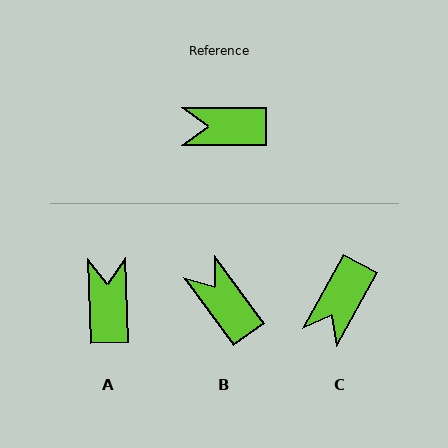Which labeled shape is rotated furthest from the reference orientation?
A, about 89 degrees away.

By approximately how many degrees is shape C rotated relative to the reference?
Approximately 61 degrees counter-clockwise.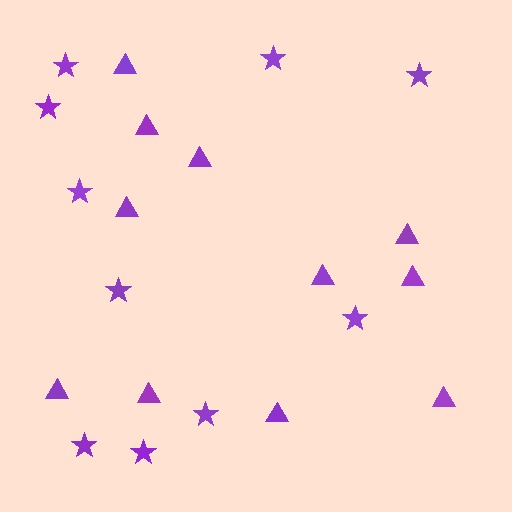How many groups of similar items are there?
There are 2 groups: one group of stars (10) and one group of triangles (11).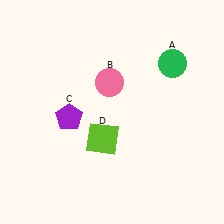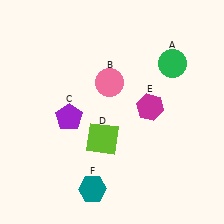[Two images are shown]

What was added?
A magenta hexagon (E), a teal hexagon (F) were added in Image 2.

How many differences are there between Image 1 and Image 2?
There are 2 differences between the two images.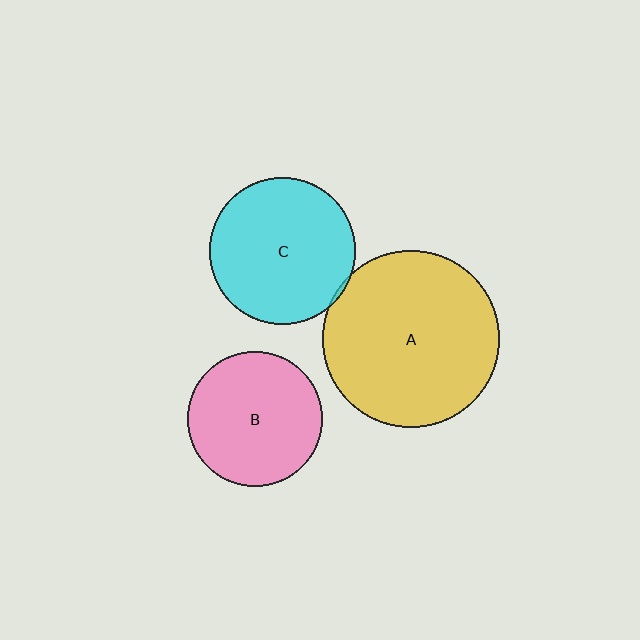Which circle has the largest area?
Circle A (yellow).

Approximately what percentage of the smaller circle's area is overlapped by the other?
Approximately 5%.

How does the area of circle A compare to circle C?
Approximately 1.5 times.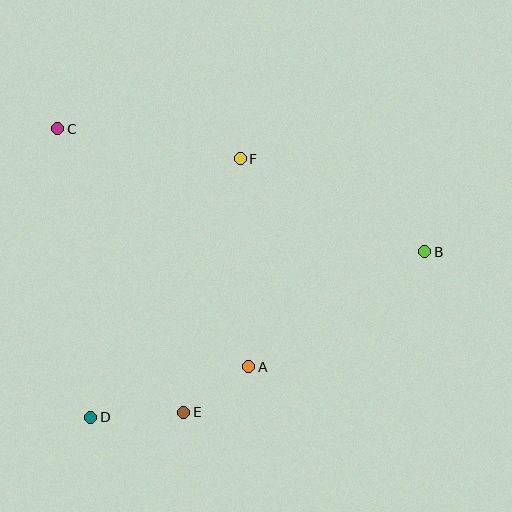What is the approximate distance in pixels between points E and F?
The distance between E and F is approximately 260 pixels.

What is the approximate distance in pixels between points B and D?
The distance between B and D is approximately 373 pixels.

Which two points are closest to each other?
Points A and E are closest to each other.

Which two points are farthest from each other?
Points B and C are farthest from each other.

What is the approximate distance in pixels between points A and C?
The distance between A and C is approximately 305 pixels.